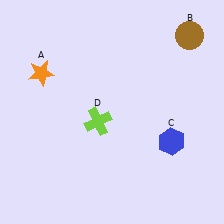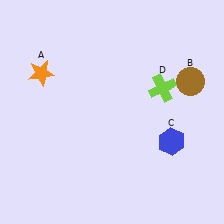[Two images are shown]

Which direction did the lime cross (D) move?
The lime cross (D) moved right.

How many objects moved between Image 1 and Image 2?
2 objects moved between the two images.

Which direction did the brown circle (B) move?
The brown circle (B) moved down.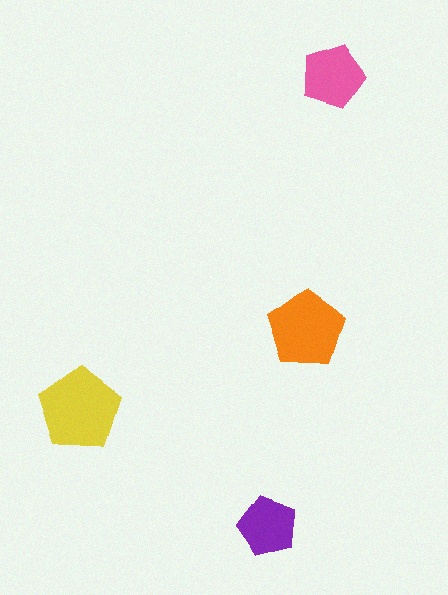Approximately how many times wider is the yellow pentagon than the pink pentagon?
About 1.5 times wider.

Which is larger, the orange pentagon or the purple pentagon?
The orange one.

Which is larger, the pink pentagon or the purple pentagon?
The pink one.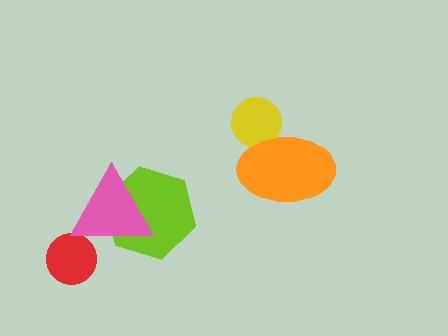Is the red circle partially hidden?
Yes, it is partially covered by another shape.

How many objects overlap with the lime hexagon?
1 object overlaps with the lime hexagon.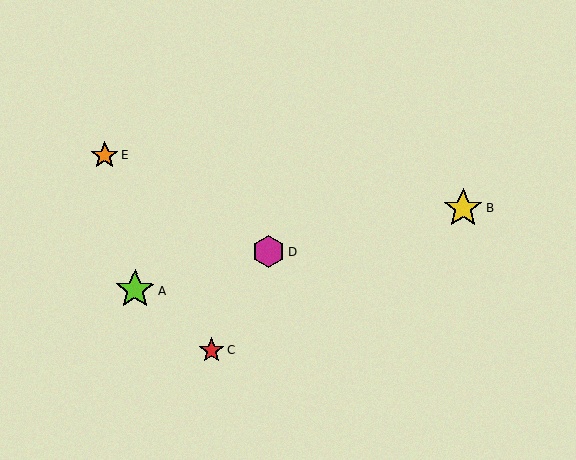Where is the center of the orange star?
The center of the orange star is at (105, 155).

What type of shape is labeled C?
Shape C is a red star.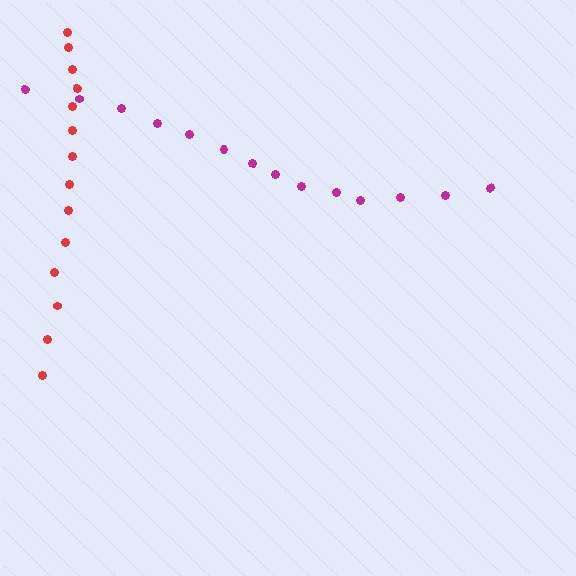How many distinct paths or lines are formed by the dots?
There are 2 distinct paths.